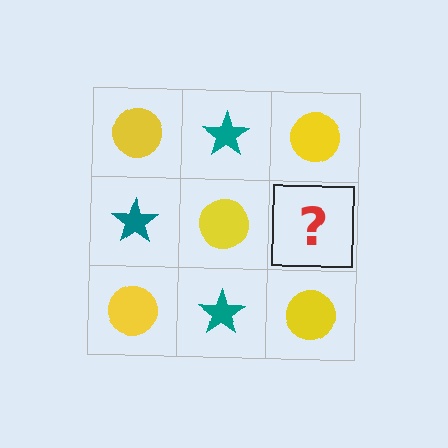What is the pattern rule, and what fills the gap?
The rule is that it alternates yellow circle and teal star in a checkerboard pattern. The gap should be filled with a teal star.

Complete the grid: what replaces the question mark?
The question mark should be replaced with a teal star.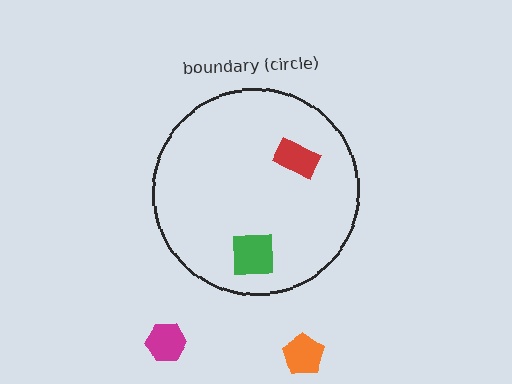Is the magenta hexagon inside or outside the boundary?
Outside.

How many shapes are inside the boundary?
2 inside, 2 outside.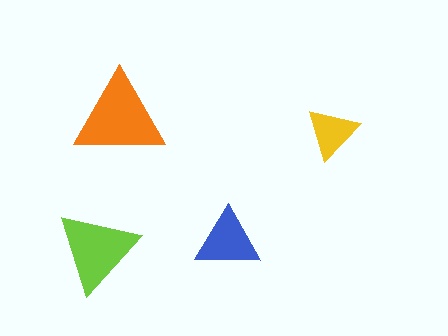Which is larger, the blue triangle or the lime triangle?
The lime one.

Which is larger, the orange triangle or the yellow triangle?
The orange one.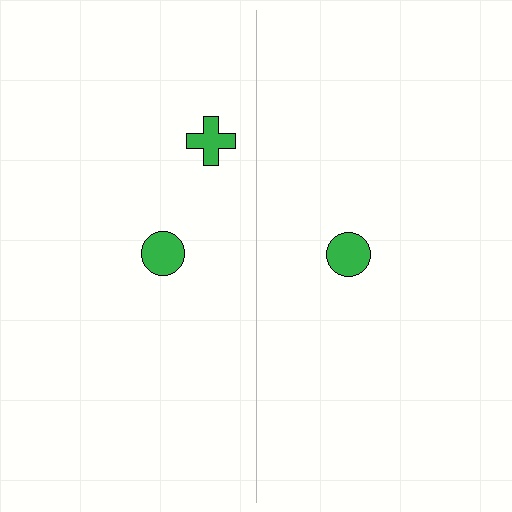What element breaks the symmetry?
A green cross is missing from the right side.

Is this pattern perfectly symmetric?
No, the pattern is not perfectly symmetric. A green cross is missing from the right side.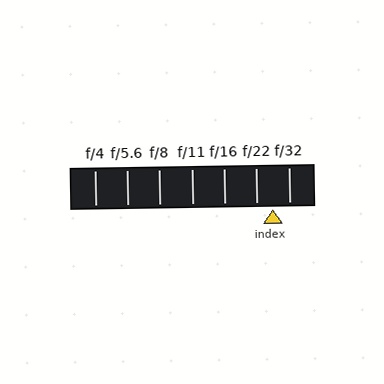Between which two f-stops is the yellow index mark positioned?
The index mark is between f/22 and f/32.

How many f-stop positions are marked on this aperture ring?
There are 7 f-stop positions marked.